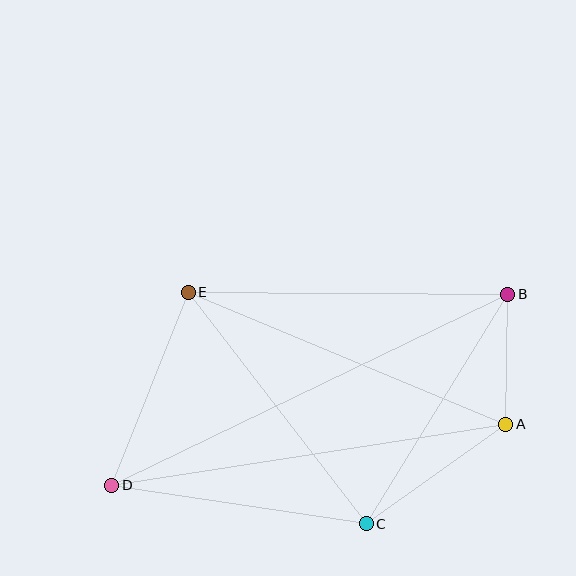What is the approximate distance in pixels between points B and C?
The distance between B and C is approximately 270 pixels.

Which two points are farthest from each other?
Points B and D are farthest from each other.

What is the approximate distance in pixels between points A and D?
The distance between A and D is approximately 399 pixels.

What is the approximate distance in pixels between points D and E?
The distance between D and E is approximately 208 pixels.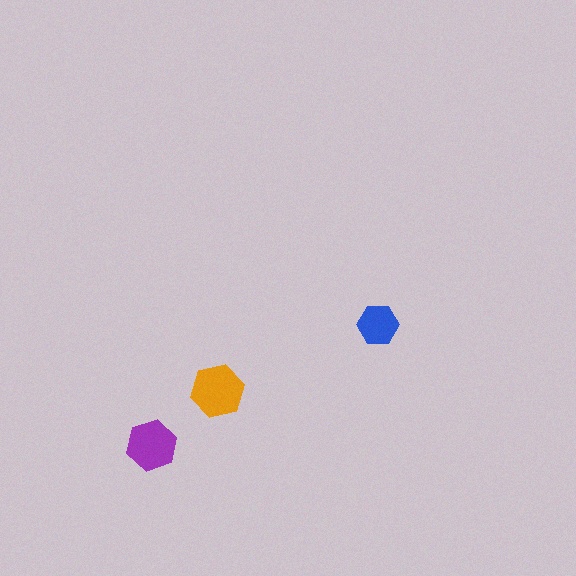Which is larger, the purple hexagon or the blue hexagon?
The purple one.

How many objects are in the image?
There are 3 objects in the image.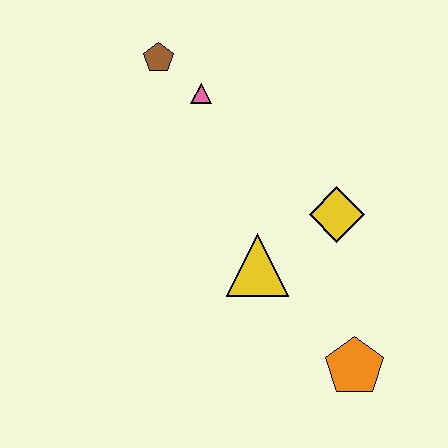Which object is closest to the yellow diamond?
The yellow triangle is closest to the yellow diamond.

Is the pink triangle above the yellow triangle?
Yes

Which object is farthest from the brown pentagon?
The orange pentagon is farthest from the brown pentagon.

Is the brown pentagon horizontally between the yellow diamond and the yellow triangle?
No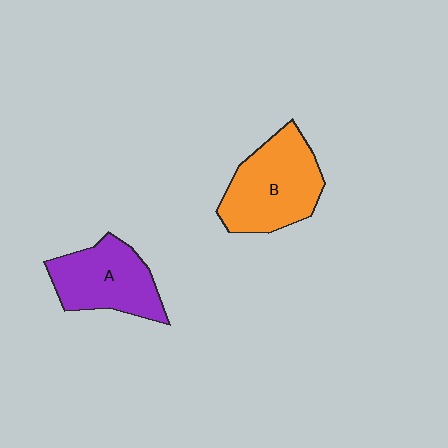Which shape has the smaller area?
Shape A (purple).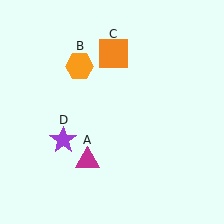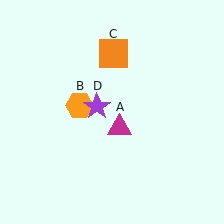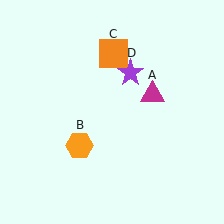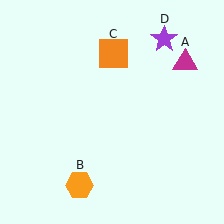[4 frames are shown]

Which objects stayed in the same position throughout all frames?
Orange square (object C) remained stationary.